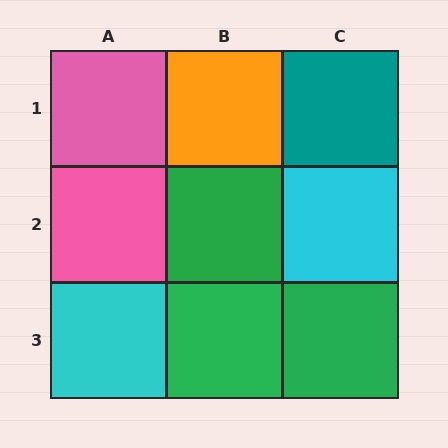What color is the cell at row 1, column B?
Orange.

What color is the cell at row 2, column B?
Green.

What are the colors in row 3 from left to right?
Cyan, green, green.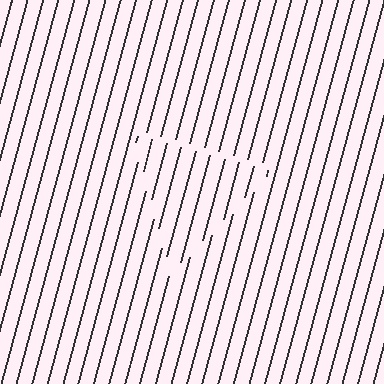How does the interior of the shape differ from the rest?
The interior of the shape contains the same grating, shifted by half a period — the contour is defined by the phase discontinuity where line-ends from the inner and outer gratings abut.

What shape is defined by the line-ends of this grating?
An illusory triangle. The interior of the shape contains the same grating, shifted by half a period — the contour is defined by the phase discontinuity where line-ends from the inner and outer gratings abut.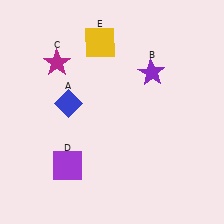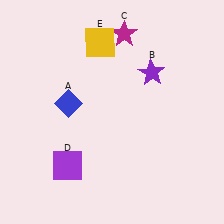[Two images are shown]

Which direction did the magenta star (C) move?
The magenta star (C) moved right.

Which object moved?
The magenta star (C) moved right.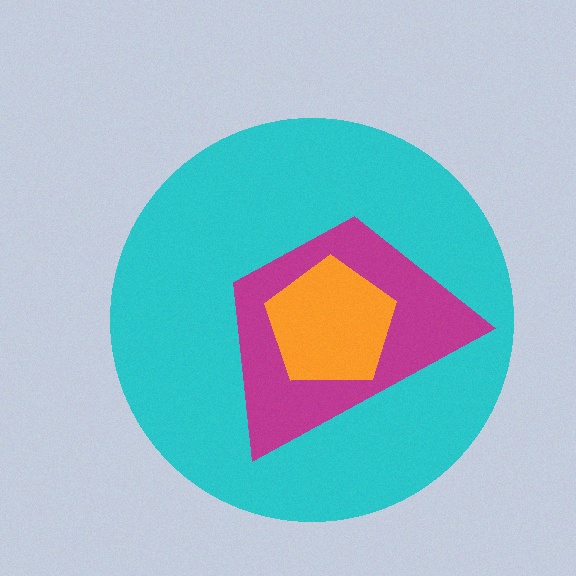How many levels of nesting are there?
3.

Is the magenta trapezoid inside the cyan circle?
Yes.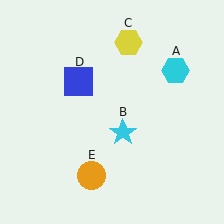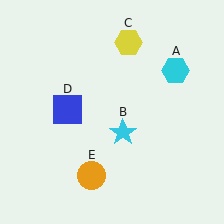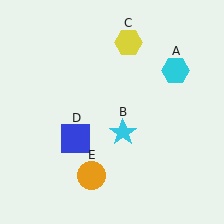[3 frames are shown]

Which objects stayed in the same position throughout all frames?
Cyan hexagon (object A) and cyan star (object B) and yellow hexagon (object C) and orange circle (object E) remained stationary.